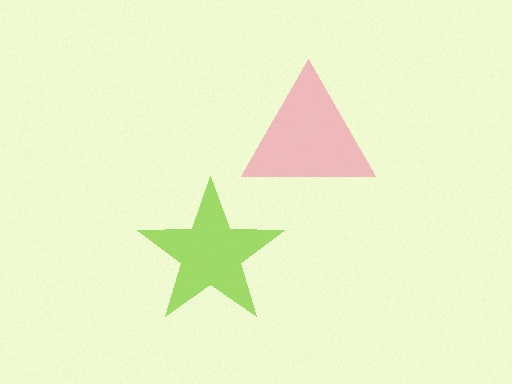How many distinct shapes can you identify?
There are 2 distinct shapes: a lime star, a pink triangle.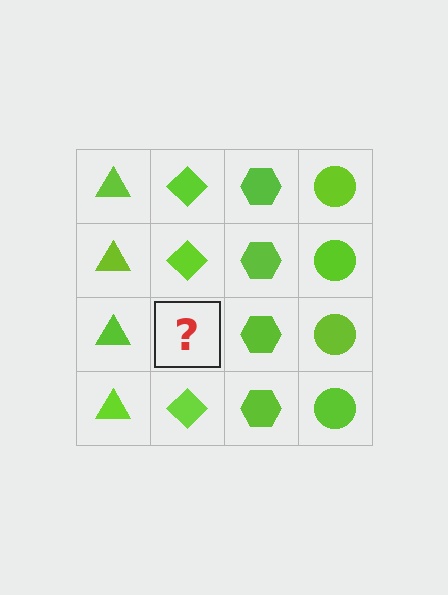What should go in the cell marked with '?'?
The missing cell should contain a lime diamond.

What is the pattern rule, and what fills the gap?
The rule is that each column has a consistent shape. The gap should be filled with a lime diamond.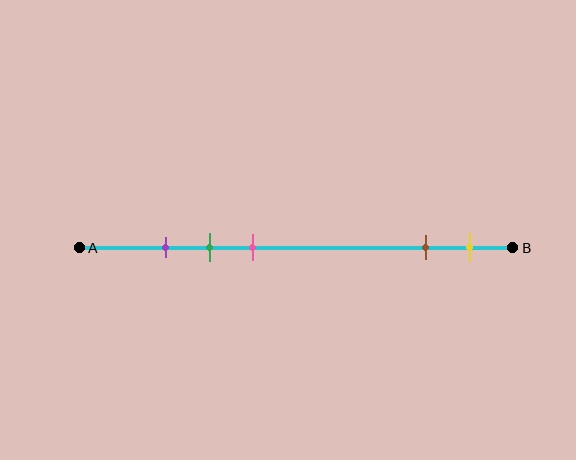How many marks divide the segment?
There are 5 marks dividing the segment.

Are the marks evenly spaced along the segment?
No, the marks are not evenly spaced.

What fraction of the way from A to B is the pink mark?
The pink mark is approximately 40% (0.4) of the way from A to B.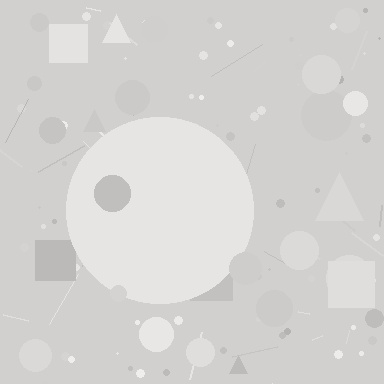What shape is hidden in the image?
A circle is hidden in the image.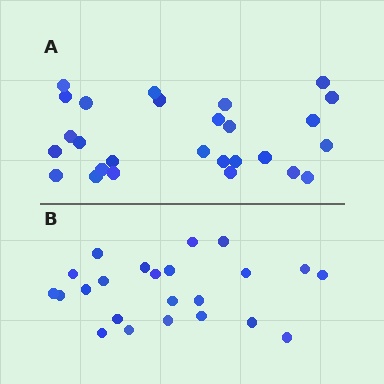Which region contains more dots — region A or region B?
Region A (the top region) has more dots.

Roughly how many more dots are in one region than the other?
Region A has about 4 more dots than region B.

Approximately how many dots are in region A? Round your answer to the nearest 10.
About 30 dots. (The exact count is 27, which rounds to 30.)